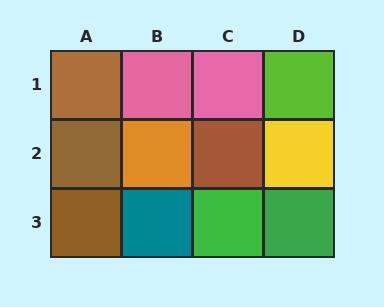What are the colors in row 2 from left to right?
Brown, orange, brown, yellow.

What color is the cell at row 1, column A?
Brown.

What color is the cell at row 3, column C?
Green.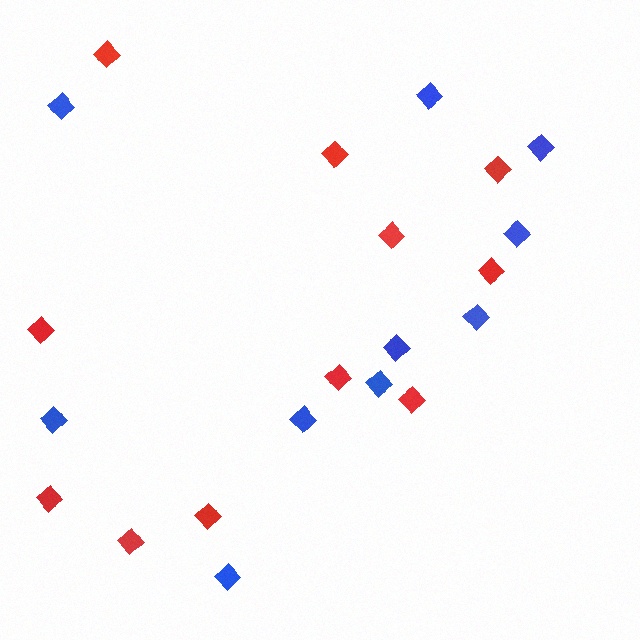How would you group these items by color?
There are 2 groups: one group of blue diamonds (10) and one group of red diamonds (11).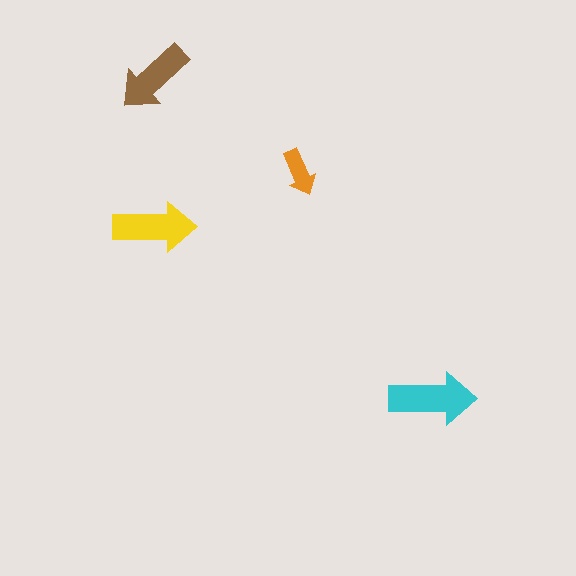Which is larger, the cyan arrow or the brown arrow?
The cyan one.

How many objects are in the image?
There are 4 objects in the image.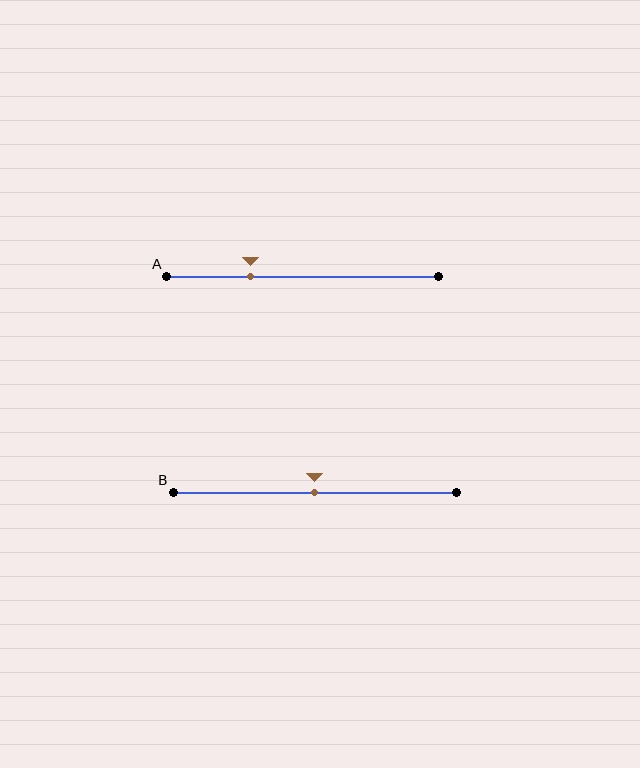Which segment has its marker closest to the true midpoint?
Segment B has its marker closest to the true midpoint.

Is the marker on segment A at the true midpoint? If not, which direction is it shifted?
No, the marker on segment A is shifted to the left by about 19% of the segment length.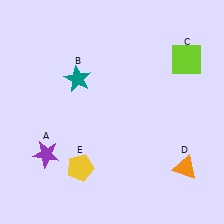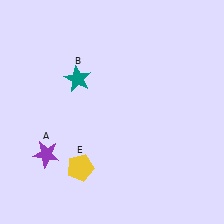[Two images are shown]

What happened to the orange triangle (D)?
The orange triangle (D) was removed in Image 2. It was in the bottom-right area of Image 1.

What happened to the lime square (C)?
The lime square (C) was removed in Image 2. It was in the top-right area of Image 1.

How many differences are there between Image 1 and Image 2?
There are 2 differences between the two images.